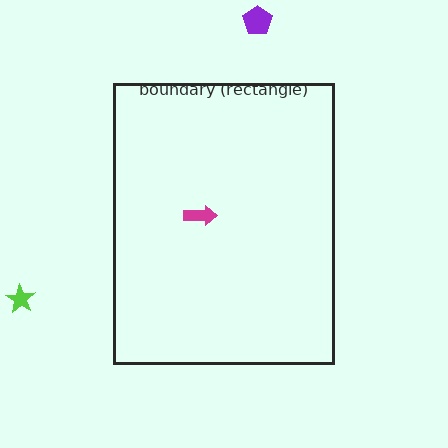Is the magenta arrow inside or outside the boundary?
Inside.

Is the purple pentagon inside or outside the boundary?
Outside.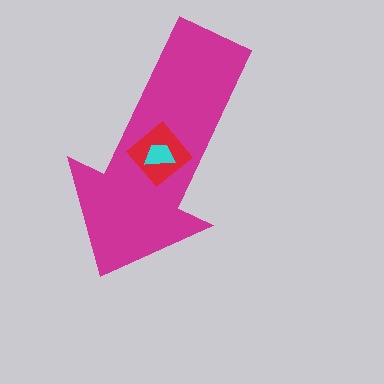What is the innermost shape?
The cyan trapezoid.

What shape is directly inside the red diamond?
The cyan trapezoid.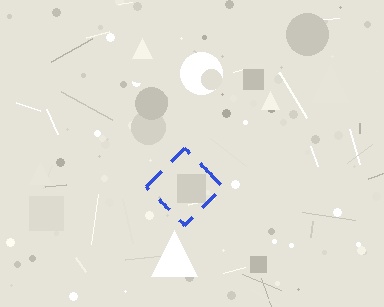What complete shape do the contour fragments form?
The contour fragments form a diamond.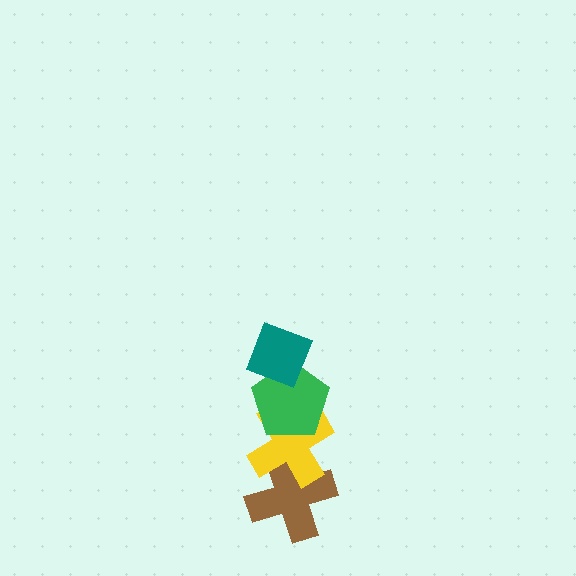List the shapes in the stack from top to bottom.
From top to bottom: the teal diamond, the green pentagon, the yellow cross, the brown cross.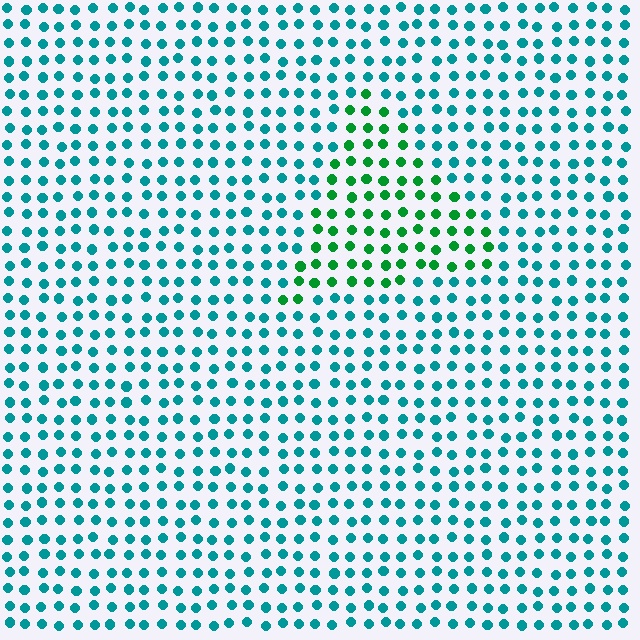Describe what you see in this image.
The image is filled with small teal elements in a uniform arrangement. A triangle-shaped region is visible where the elements are tinted to a slightly different hue, forming a subtle color boundary.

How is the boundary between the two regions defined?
The boundary is defined purely by a slight shift in hue (about 44 degrees). Spacing, size, and orientation are identical on both sides.